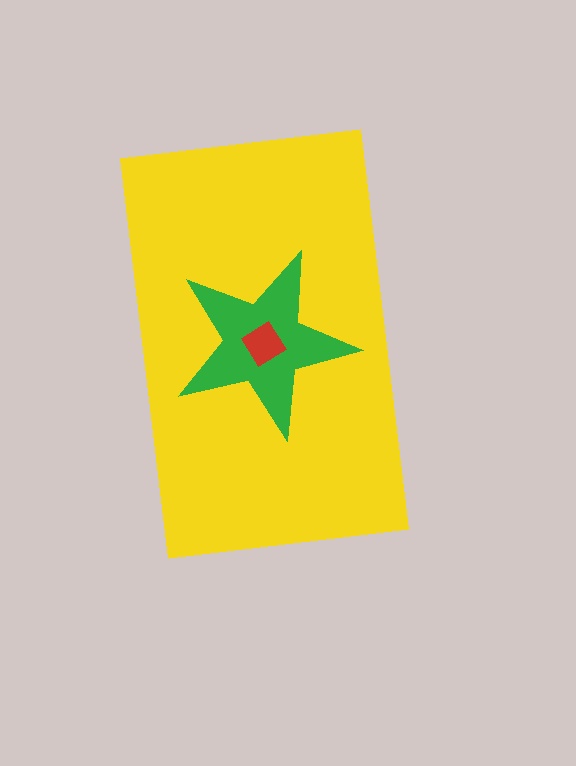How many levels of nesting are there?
3.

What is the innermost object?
The red diamond.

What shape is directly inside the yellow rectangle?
The green star.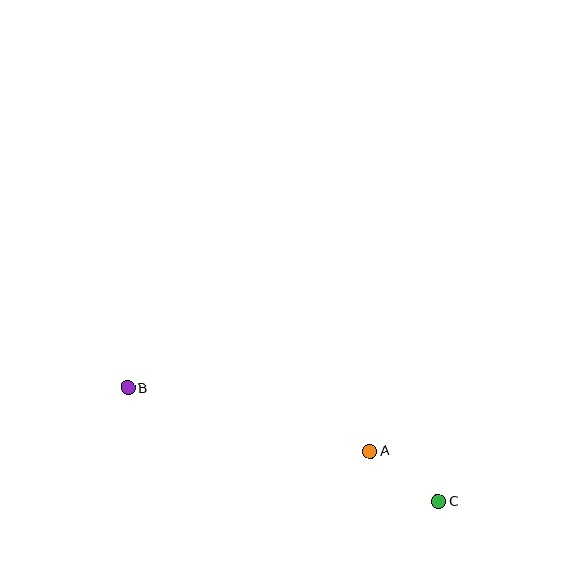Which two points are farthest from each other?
Points B and C are farthest from each other.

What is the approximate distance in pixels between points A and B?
The distance between A and B is approximately 251 pixels.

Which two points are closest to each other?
Points A and C are closest to each other.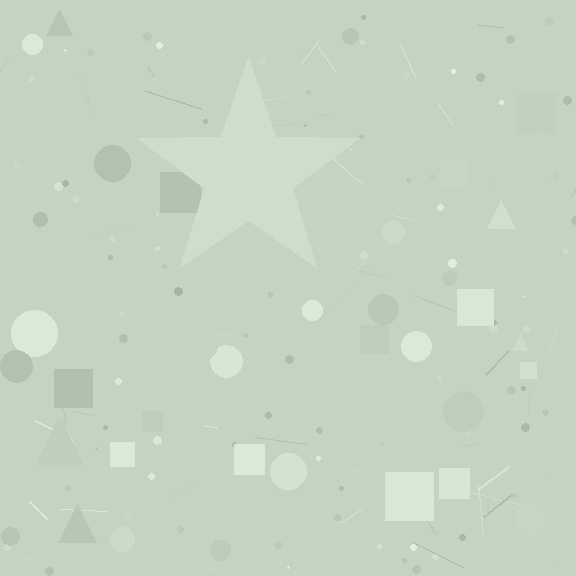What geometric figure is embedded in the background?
A star is embedded in the background.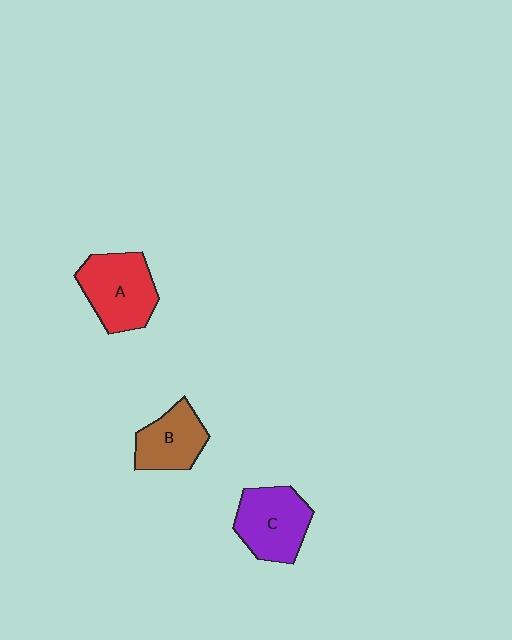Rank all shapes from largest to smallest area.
From largest to smallest: A (red), C (purple), B (brown).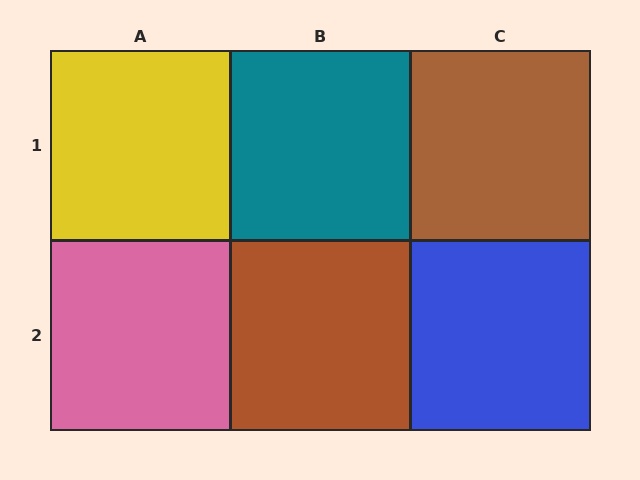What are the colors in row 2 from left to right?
Pink, brown, blue.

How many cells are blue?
1 cell is blue.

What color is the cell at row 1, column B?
Teal.